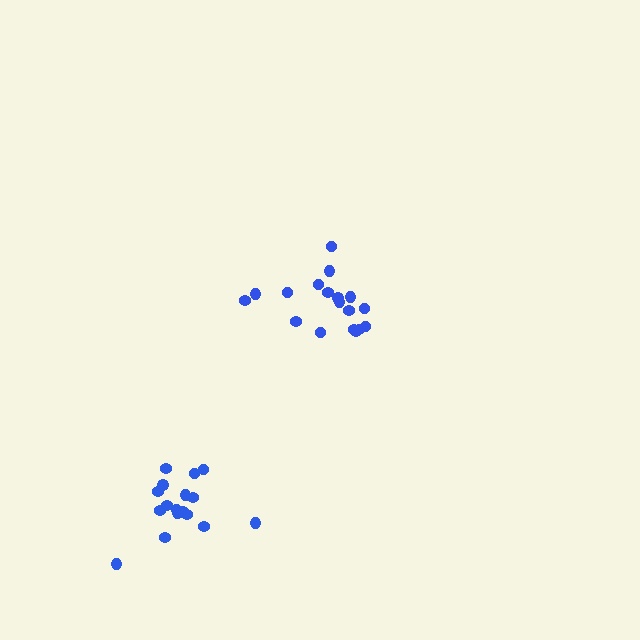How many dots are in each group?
Group 1: 18 dots, Group 2: 17 dots (35 total).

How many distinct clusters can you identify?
There are 2 distinct clusters.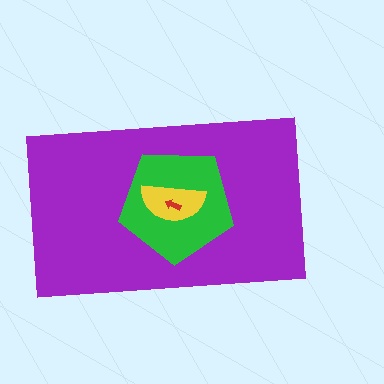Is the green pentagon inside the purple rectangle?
Yes.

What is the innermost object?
The red arrow.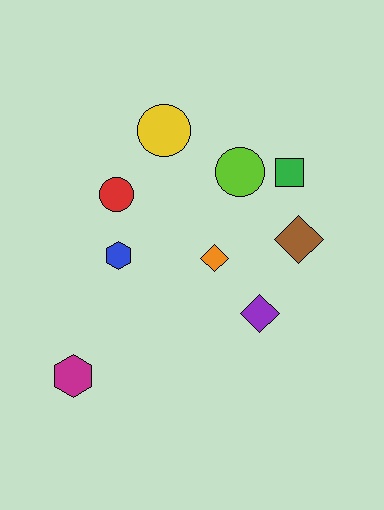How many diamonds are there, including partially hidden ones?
There are 3 diamonds.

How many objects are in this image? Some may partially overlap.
There are 9 objects.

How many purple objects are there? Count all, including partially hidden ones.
There is 1 purple object.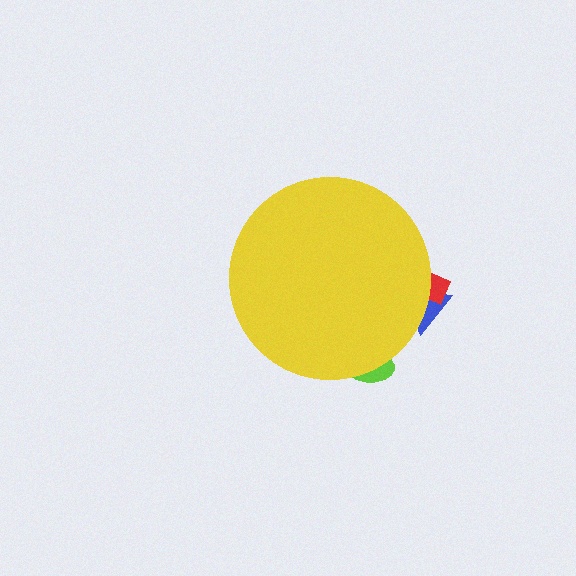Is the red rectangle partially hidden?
Yes, the red rectangle is partially hidden behind the yellow circle.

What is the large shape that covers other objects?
A yellow circle.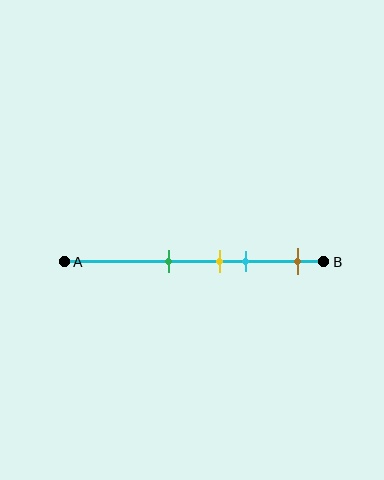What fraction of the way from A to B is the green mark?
The green mark is approximately 40% (0.4) of the way from A to B.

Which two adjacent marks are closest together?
The yellow and cyan marks are the closest adjacent pair.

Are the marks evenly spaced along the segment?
No, the marks are not evenly spaced.